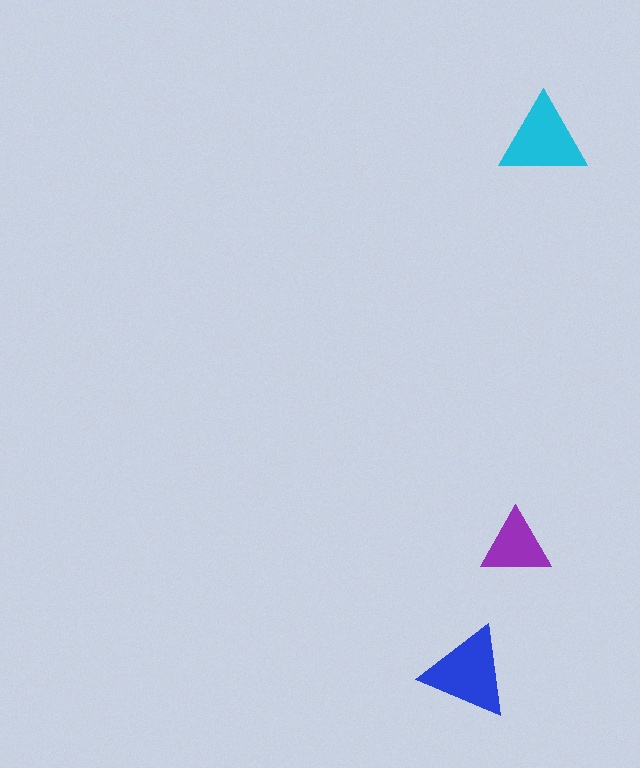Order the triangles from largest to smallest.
the blue one, the cyan one, the purple one.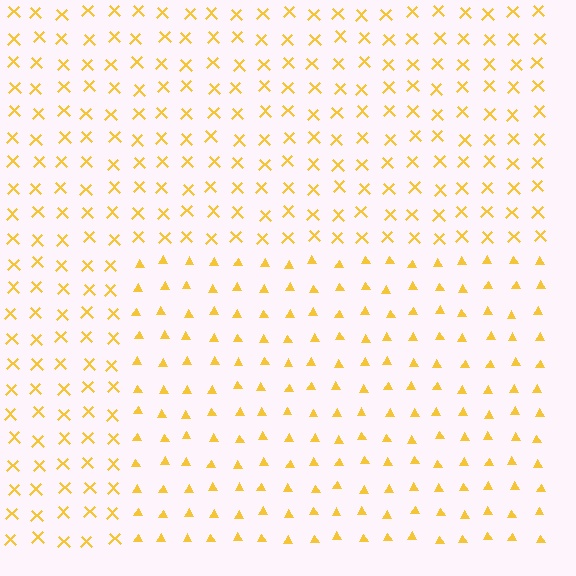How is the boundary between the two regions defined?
The boundary is defined by a change in element shape: triangles inside vs. X marks outside. All elements share the same color and spacing.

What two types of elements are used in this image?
The image uses triangles inside the rectangle region and X marks outside it.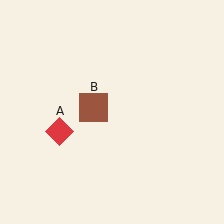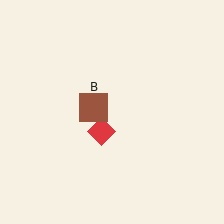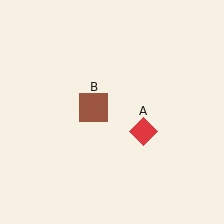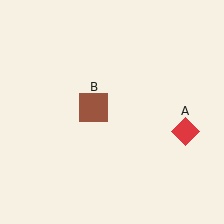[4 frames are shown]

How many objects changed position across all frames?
1 object changed position: red diamond (object A).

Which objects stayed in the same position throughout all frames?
Brown square (object B) remained stationary.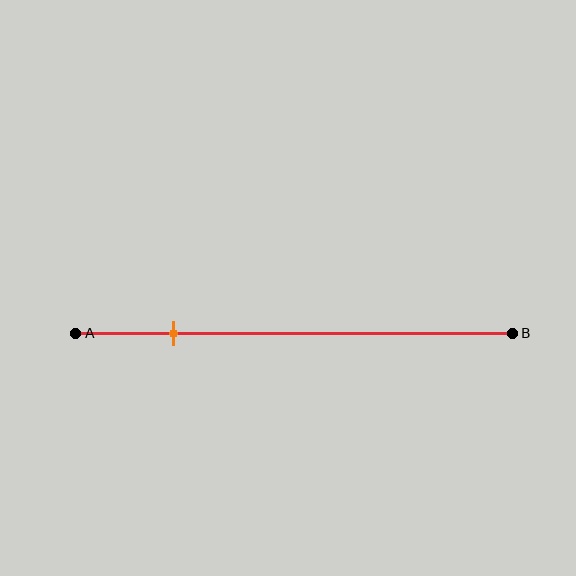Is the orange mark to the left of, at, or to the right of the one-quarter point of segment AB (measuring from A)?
The orange mark is approximately at the one-quarter point of segment AB.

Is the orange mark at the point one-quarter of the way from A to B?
Yes, the mark is approximately at the one-quarter point.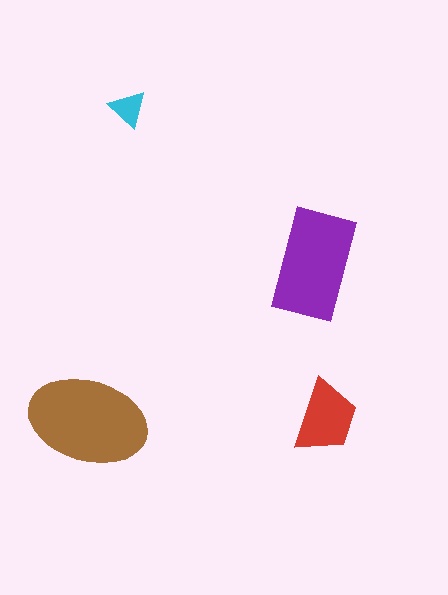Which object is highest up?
The cyan triangle is topmost.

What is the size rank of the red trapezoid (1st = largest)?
3rd.